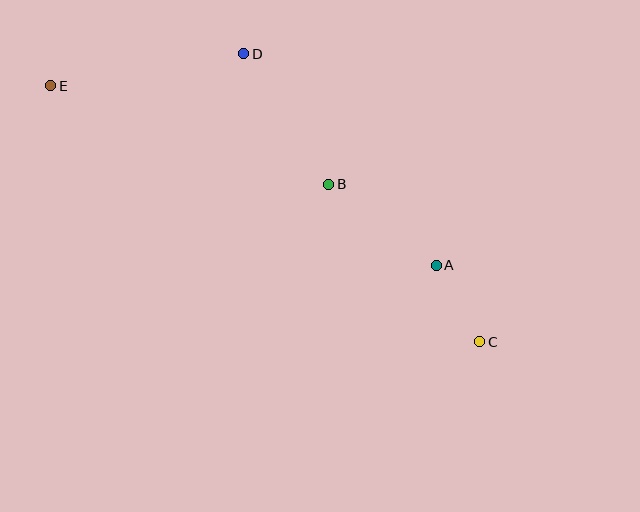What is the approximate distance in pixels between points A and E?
The distance between A and E is approximately 425 pixels.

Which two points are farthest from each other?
Points C and E are farthest from each other.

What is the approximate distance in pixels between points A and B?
The distance between A and B is approximately 135 pixels.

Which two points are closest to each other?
Points A and C are closest to each other.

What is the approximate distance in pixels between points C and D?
The distance between C and D is approximately 372 pixels.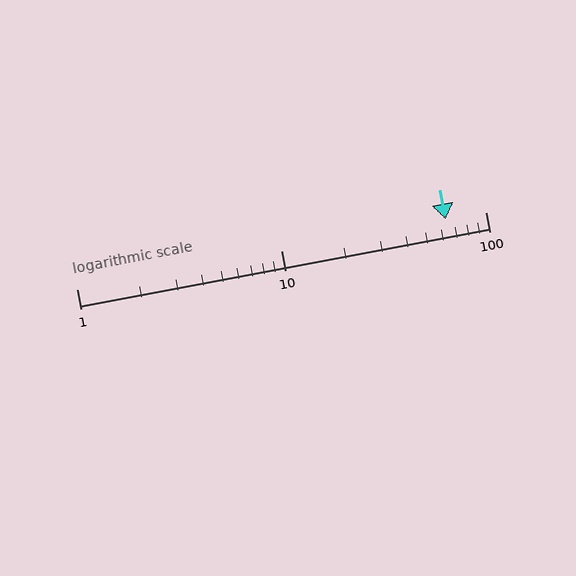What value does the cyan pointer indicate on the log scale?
The pointer indicates approximately 64.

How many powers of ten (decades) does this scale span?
The scale spans 2 decades, from 1 to 100.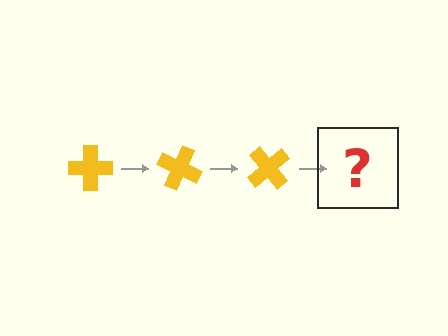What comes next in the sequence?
The next element should be a yellow cross rotated 75 degrees.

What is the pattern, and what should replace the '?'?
The pattern is that the cross rotates 25 degrees each step. The '?' should be a yellow cross rotated 75 degrees.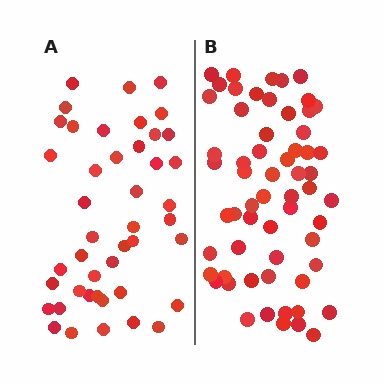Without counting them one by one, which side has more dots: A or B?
Region B (the right region) has more dots.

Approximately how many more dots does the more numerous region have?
Region B has approximately 15 more dots than region A.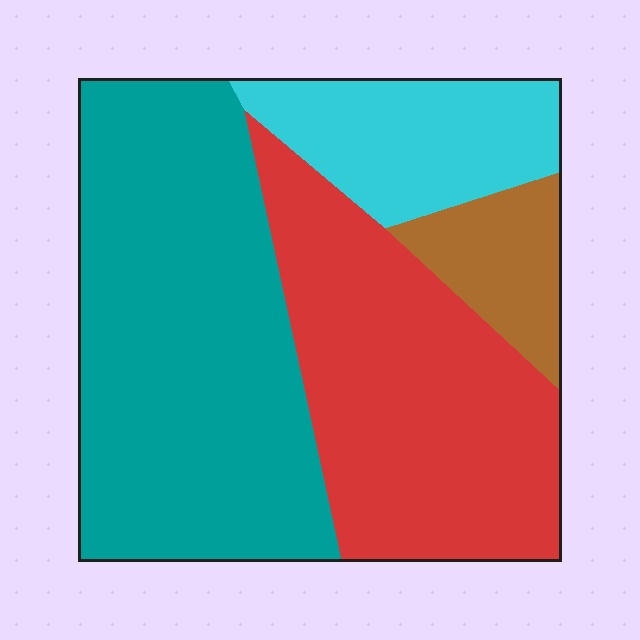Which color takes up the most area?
Teal, at roughly 45%.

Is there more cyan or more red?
Red.